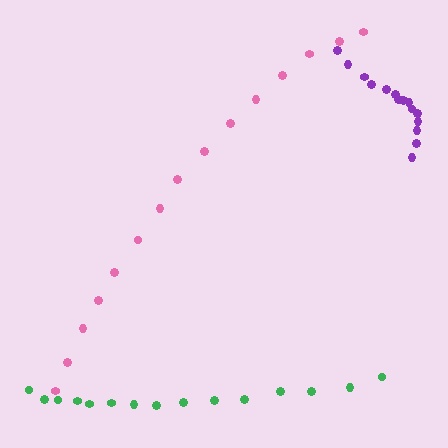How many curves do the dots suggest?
There are 3 distinct paths.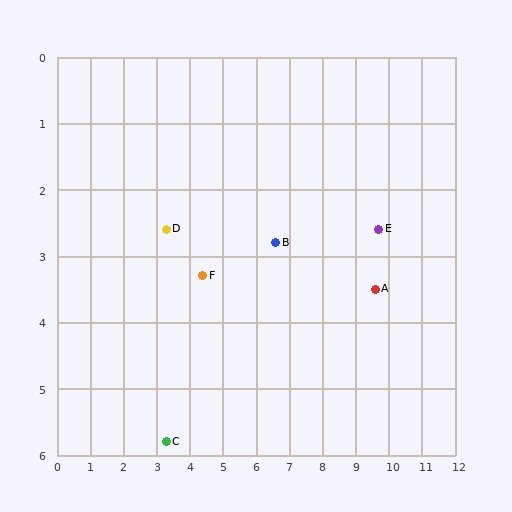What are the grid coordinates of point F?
Point F is at approximately (4.4, 3.3).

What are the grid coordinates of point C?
Point C is at approximately (3.3, 5.8).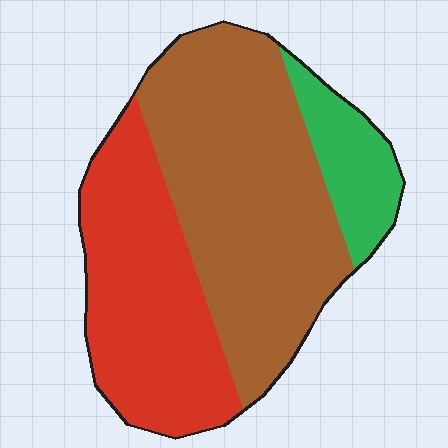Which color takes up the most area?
Brown, at roughly 50%.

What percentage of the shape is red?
Red covers about 35% of the shape.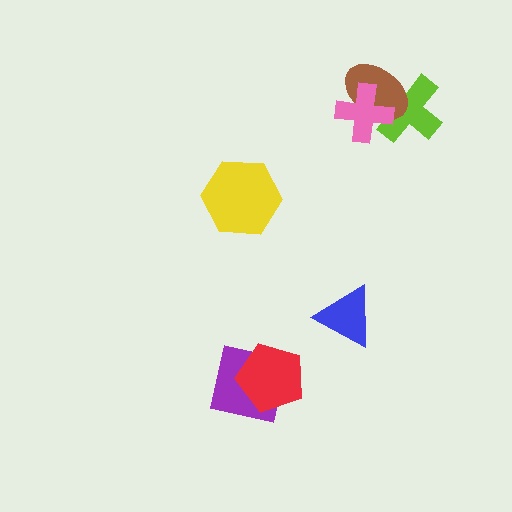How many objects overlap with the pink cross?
2 objects overlap with the pink cross.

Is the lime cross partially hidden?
Yes, it is partially covered by another shape.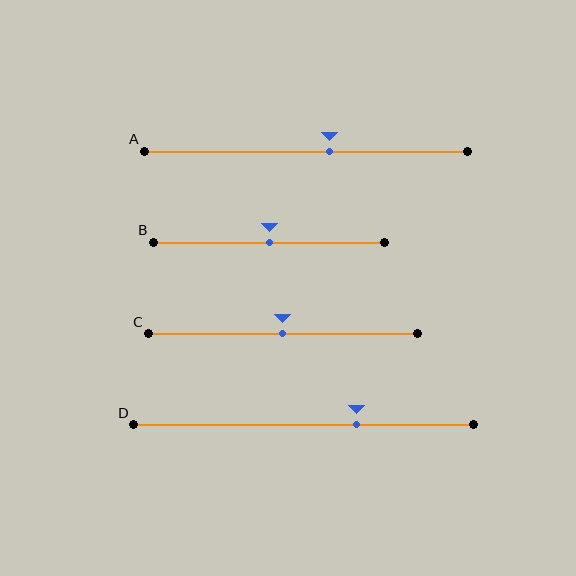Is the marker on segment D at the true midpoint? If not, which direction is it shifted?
No, the marker on segment D is shifted to the right by about 16% of the segment length.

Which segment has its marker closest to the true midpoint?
Segment B has its marker closest to the true midpoint.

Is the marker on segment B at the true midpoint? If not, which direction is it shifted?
Yes, the marker on segment B is at the true midpoint.